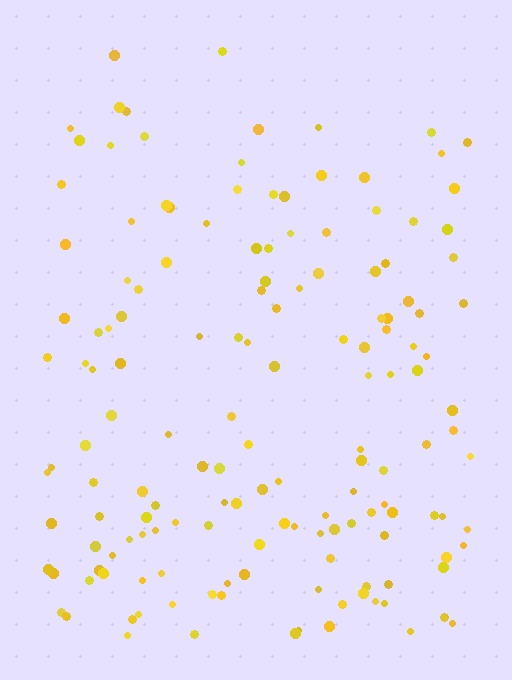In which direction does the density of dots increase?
From top to bottom, with the bottom side densest.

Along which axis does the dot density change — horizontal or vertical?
Vertical.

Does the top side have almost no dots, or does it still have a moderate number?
Still a moderate number, just noticeably fewer than the bottom.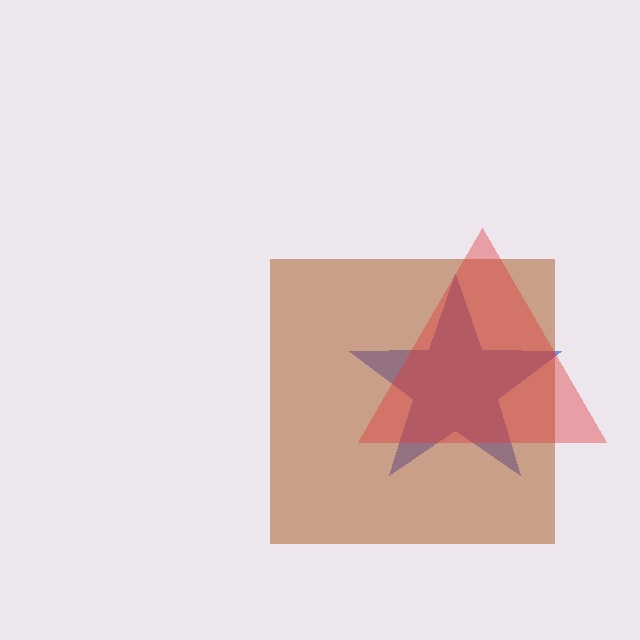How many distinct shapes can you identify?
There are 3 distinct shapes: a blue star, a brown square, a red triangle.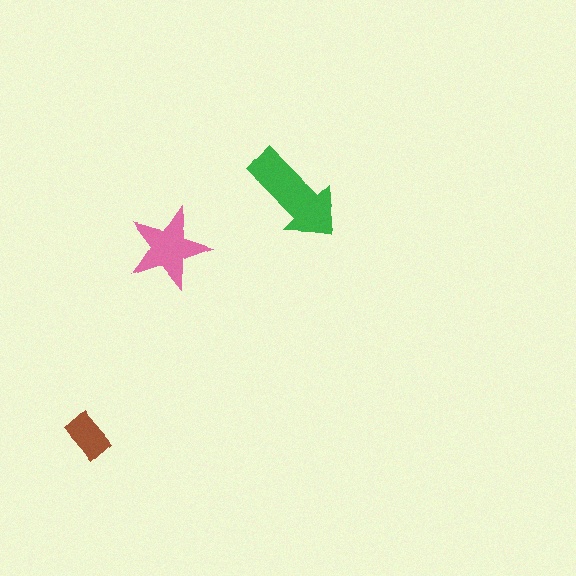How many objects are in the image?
There are 3 objects in the image.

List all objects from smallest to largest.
The brown rectangle, the pink star, the green arrow.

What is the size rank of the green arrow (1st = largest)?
1st.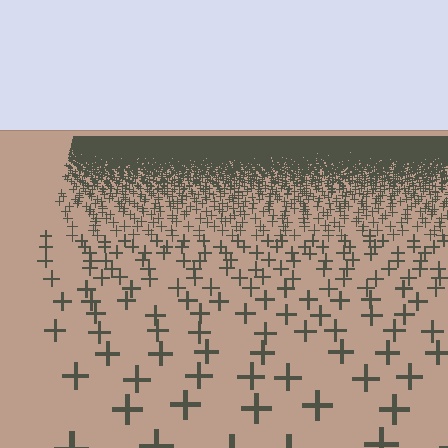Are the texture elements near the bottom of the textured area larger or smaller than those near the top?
Larger. Near the bottom, elements are closer to the viewer and appear at a bigger on-screen size.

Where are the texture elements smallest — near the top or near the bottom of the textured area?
Near the top.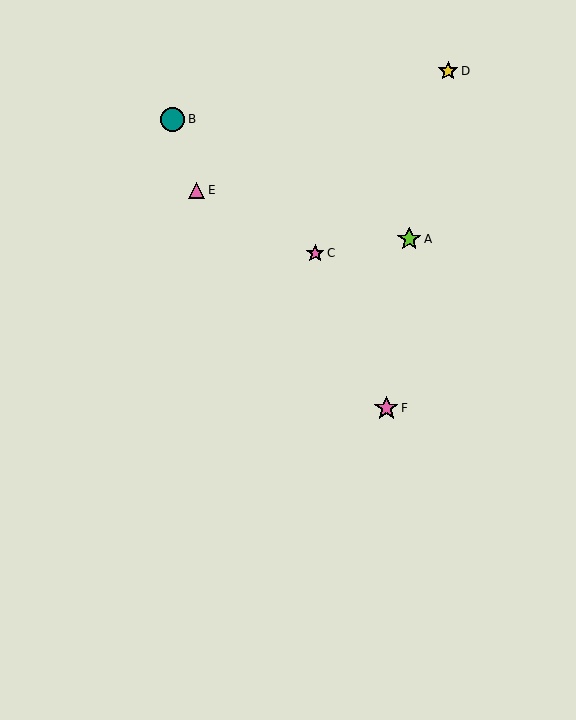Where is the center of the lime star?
The center of the lime star is at (409, 239).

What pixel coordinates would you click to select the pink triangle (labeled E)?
Click at (196, 190) to select the pink triangle E.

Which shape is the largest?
The pink star (labeled F) is the largest.